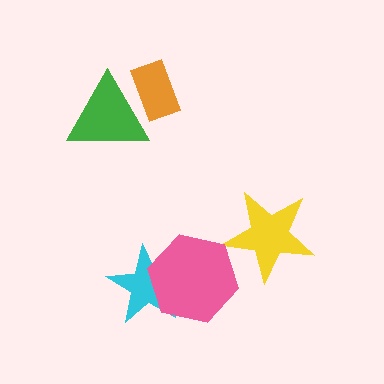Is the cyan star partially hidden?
Yes, it is partially covered by another shape.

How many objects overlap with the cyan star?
1 object overlaps with the cyan star.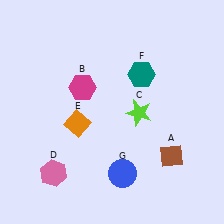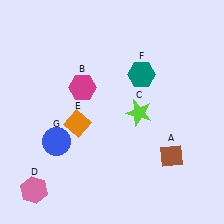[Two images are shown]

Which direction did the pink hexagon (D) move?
The pink hexagon (D) moved left.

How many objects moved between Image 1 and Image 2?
2 objects moved between the two images.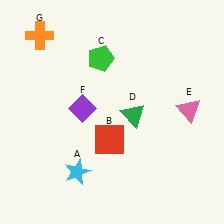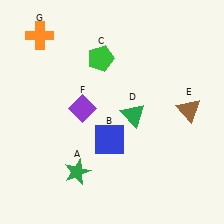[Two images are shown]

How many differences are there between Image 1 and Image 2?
There are 3 differences between the two images.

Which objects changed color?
A changed from cyan to green. B changed from red to blue. E changed from pink to brown.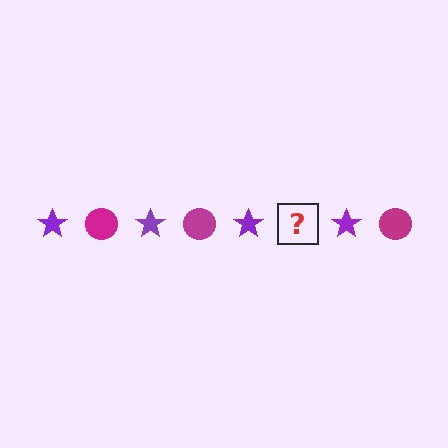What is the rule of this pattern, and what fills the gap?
The rule is that the pattern alternates between purple star and magenta circle. The gap should be filled with a magenta circle.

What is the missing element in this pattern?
The missing element is a magenta circle.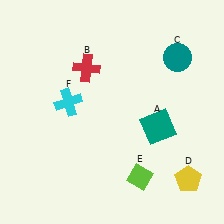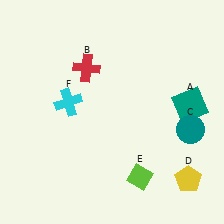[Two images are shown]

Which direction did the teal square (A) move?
The teal square (A) moved right.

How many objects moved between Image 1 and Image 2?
2 objects moved between the two images.